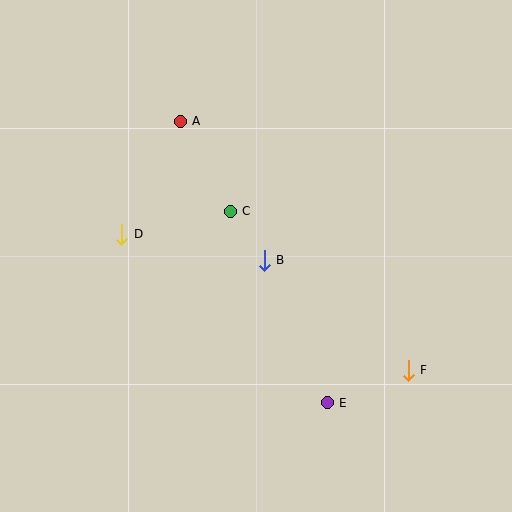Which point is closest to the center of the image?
Point B at (264, 260) is closest to the center.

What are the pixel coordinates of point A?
Point A is at (180, 121).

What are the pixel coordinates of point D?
Point D is at (122, 234).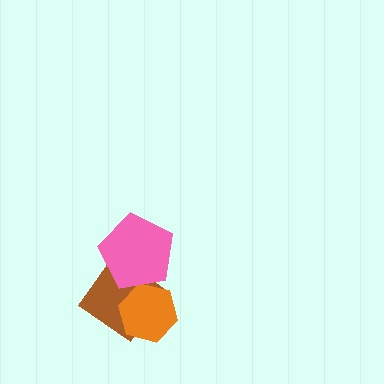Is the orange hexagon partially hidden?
Yes, it is partially covered by another shape.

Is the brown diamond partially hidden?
Yes, it is partially covered by another shape.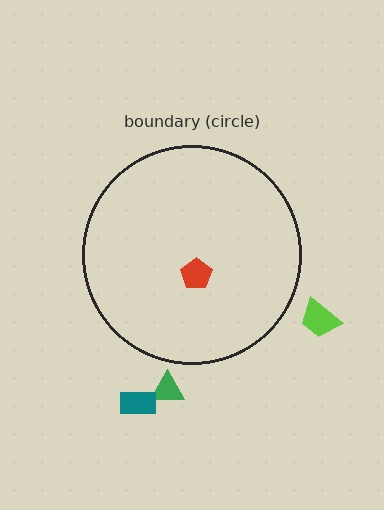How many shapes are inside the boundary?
1 inside, 3 outside.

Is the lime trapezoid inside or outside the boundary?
Outside.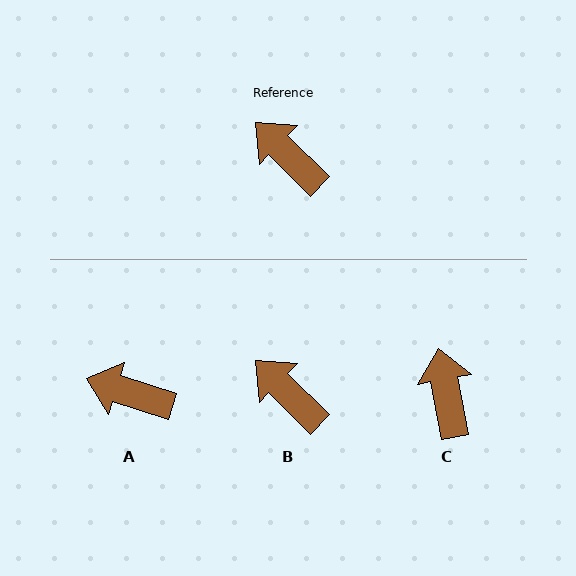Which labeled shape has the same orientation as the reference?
B.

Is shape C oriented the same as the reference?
No, it is off by about 35 degrees.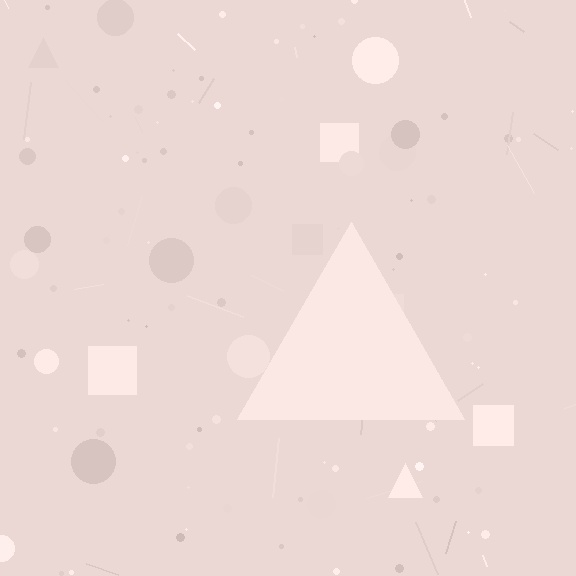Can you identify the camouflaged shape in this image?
The camouflaged shape is a triangle.